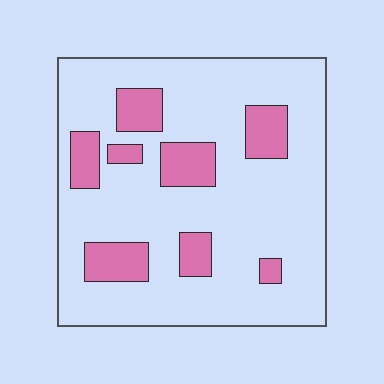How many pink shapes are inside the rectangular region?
8.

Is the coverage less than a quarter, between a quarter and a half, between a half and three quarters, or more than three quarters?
Less than a quarter.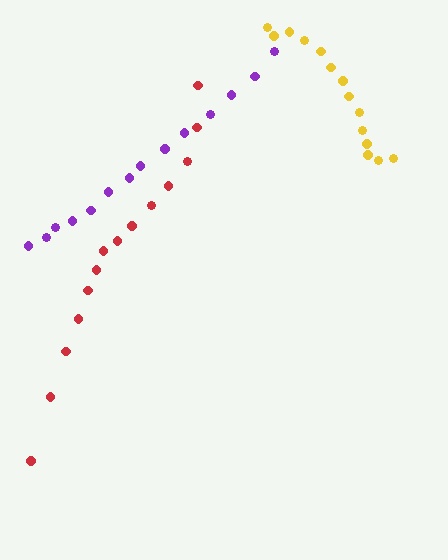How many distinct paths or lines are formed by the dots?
There are 3 distinct paths.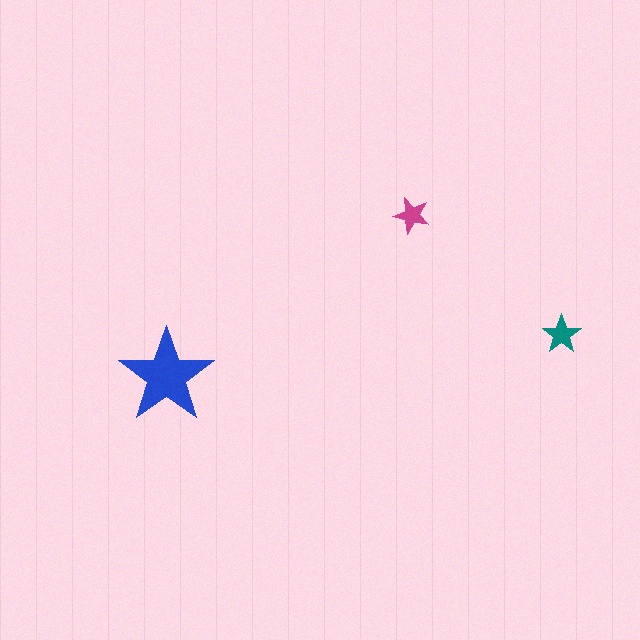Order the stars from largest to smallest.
the blue one, the teal one, the magenta one.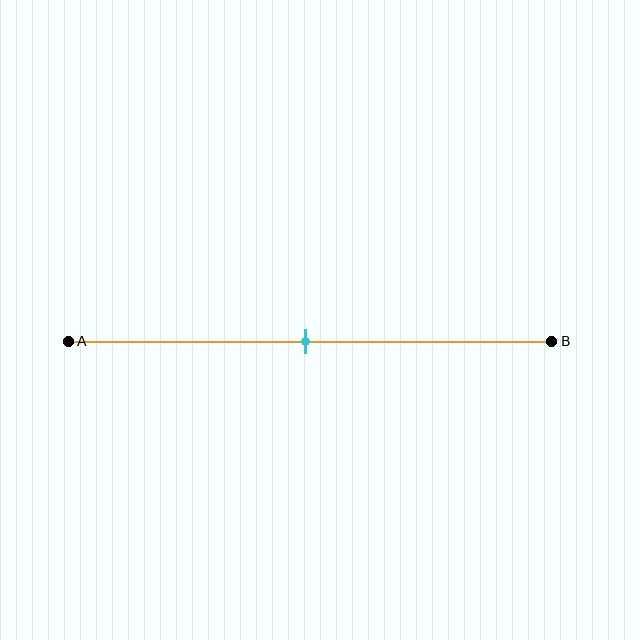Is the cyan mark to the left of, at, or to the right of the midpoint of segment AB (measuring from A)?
The cyan mark is approximately at the midpoint of segment AB.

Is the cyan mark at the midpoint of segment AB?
Yes, the mark is approximately at the midpoint.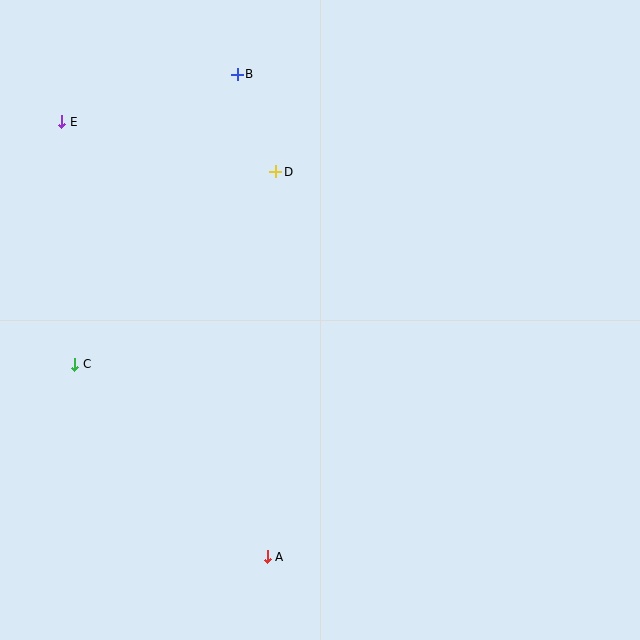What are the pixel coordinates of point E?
Point E is at (62, 122).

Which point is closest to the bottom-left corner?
Point A is closest to the bottom-left corner.